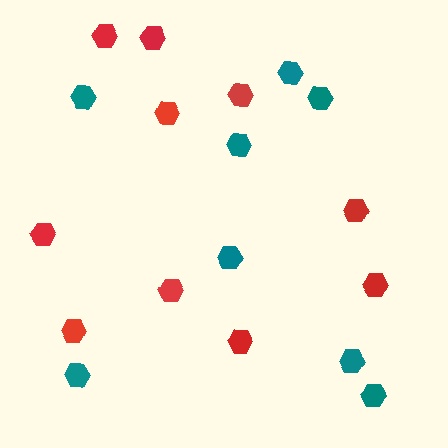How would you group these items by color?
There are 2 groups: one group of teal hexagons (8) and one group of red hexagons (10).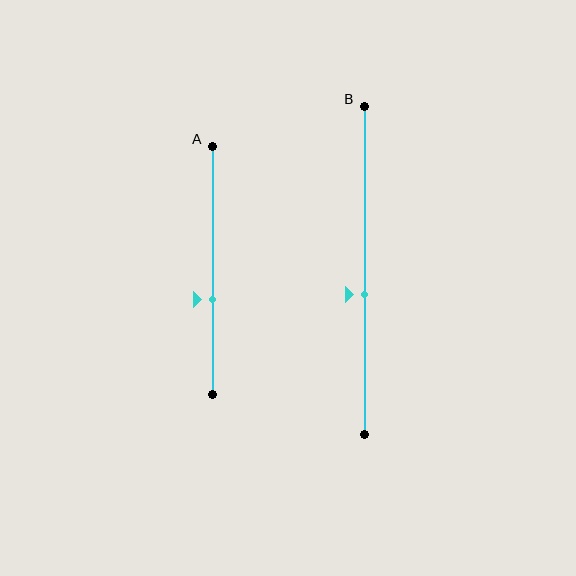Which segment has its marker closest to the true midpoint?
Segment B has its marker closest to the true midpoint.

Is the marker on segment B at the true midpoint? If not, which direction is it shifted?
No, the marker on segment B is shifted downward by about 7% of the segment length.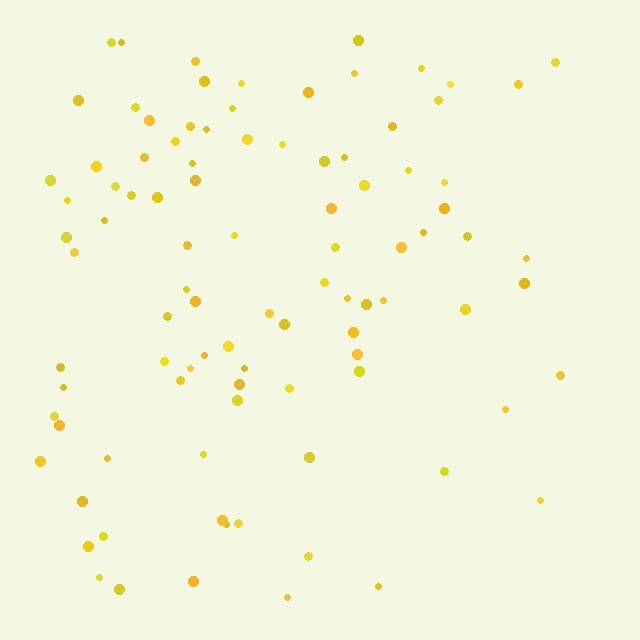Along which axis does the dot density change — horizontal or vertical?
Horizontal.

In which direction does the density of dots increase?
From right to left, with the left side densest.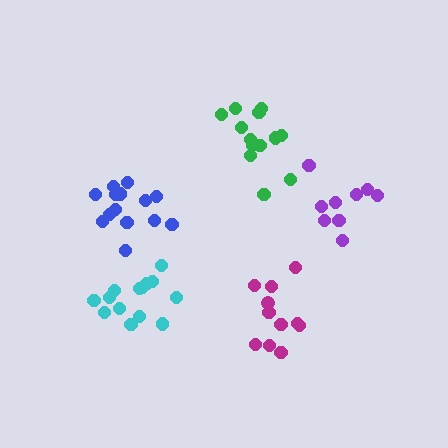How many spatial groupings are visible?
There are 5 spatial groupings.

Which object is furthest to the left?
The blue cluster is leftmost.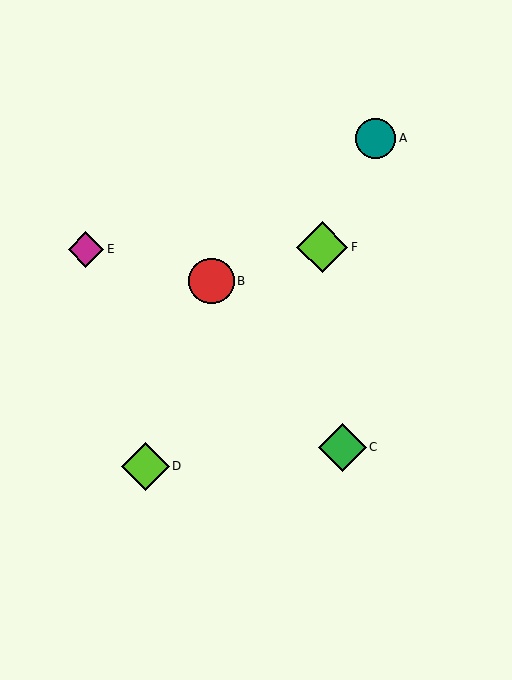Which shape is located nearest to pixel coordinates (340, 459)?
The green diamond (labeled C) at (342, 447) is nearest to that location.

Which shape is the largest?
The lime diamond (labeled F) is the largest.